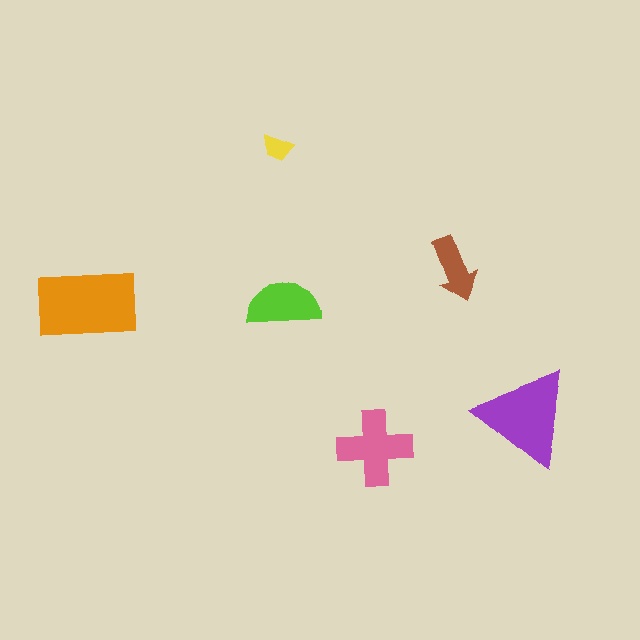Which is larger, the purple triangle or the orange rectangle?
The orange rectangle.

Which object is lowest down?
The pink cross is bottommost.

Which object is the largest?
The orange rectangle.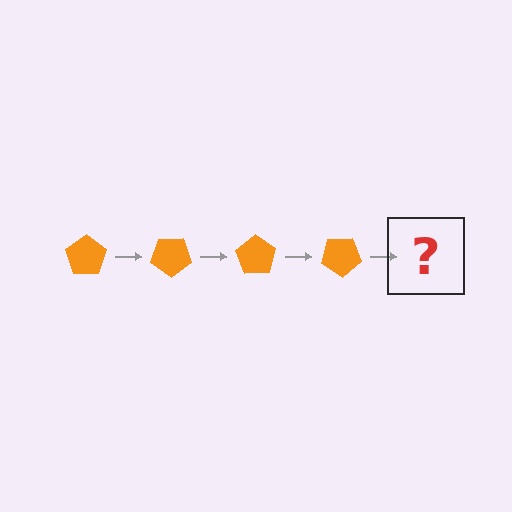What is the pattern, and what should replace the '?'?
The pattern is that the pentagon rotates 35 degrees each step. The '?' should be an orange pentagon rotated 140 degrees.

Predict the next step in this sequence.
The next step is an orange pentagon rotated 140 degrees.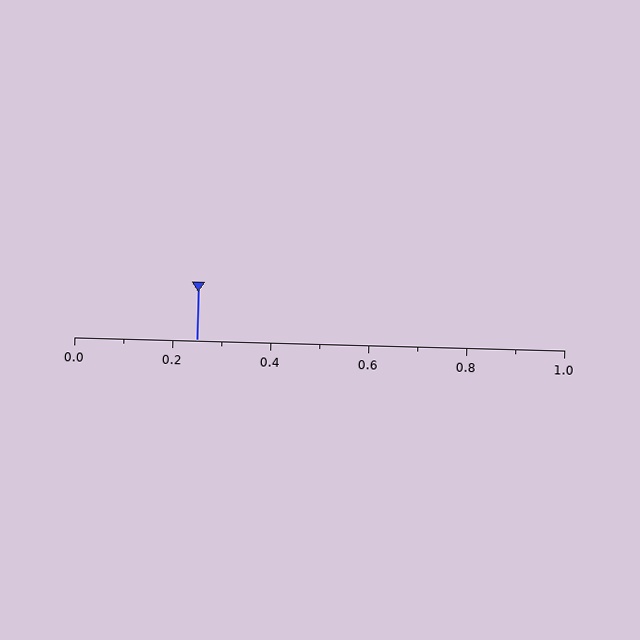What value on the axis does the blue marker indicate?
The marker indicates approximately 0.25.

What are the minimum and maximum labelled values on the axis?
The axis runs from 0.0 to 1.0.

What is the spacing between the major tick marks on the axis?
The major ticks are spaced 0.2 apart.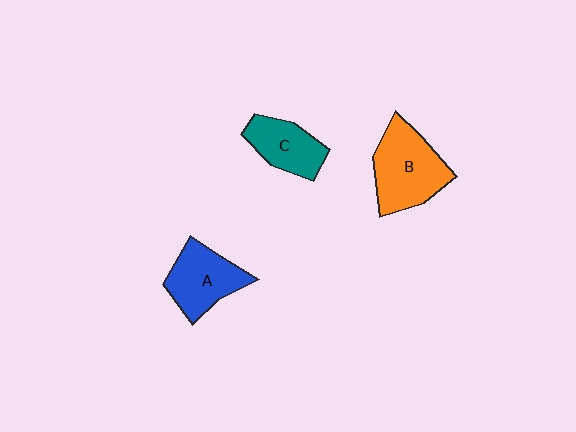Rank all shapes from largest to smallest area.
From largest to smallest: B (orange), A (blue), C (teal).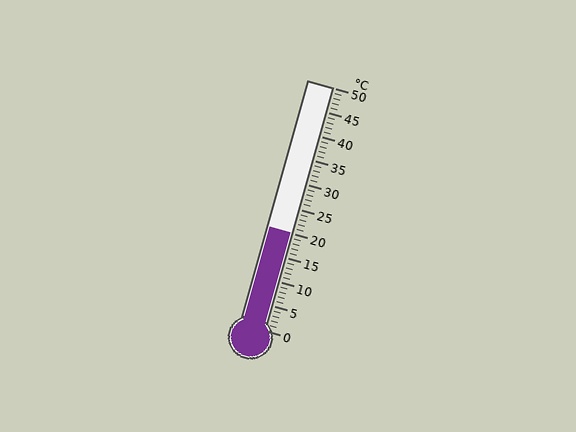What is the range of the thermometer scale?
The thermometer scale ranges from 0°C to 50°C.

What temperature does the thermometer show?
The thermometer shows approximately 20°C.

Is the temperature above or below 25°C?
The temperature is below 25°C.